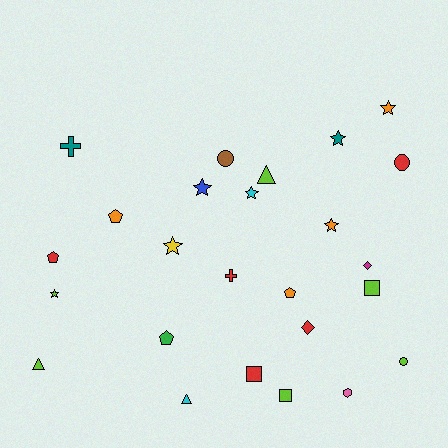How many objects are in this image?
There are 25 objects.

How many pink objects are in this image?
There is 1 pink object.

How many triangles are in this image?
There are 3 triangles.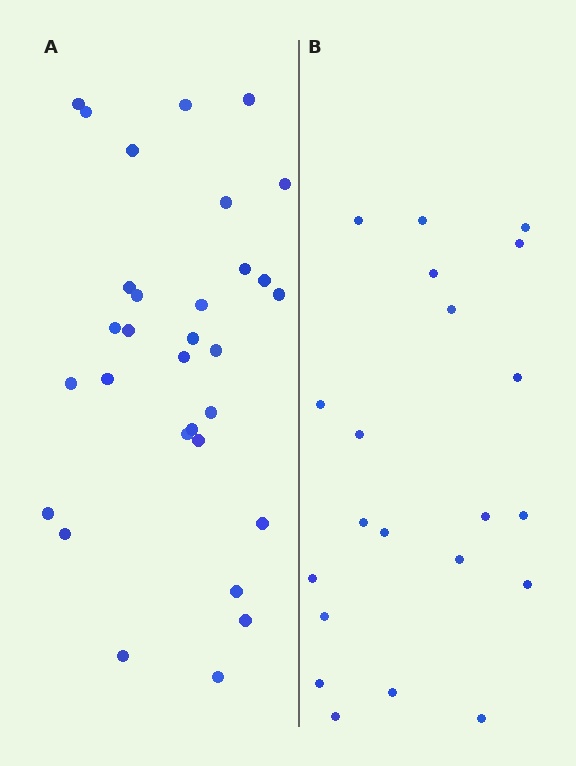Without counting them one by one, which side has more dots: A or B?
Region A (the left region) has more dots.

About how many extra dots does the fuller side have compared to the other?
Region A has roughly 10 or so more dots than region B.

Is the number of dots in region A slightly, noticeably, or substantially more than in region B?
Region A has substantially more. The ratio is roughly 1.5 to 1.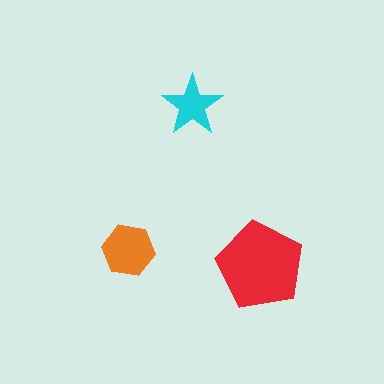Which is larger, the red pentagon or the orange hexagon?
The red pentagon.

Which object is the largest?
The red pentagon.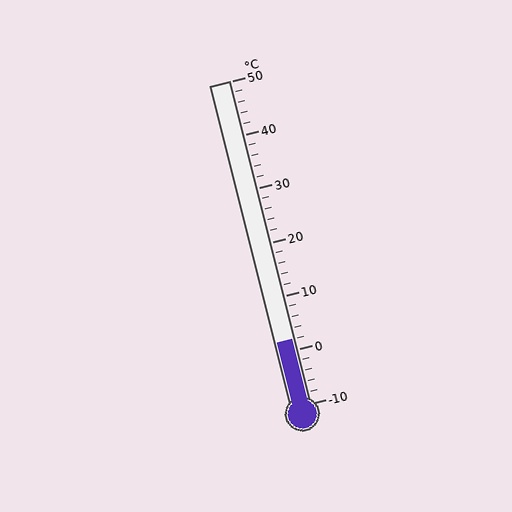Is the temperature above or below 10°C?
The temperature is below 10°C.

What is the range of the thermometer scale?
The thermometer scale ranges from -10°C to 50°C.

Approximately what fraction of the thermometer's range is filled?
The thermometer is filled to approximately 20% of its range.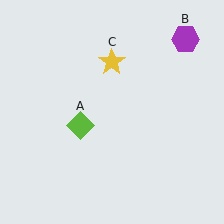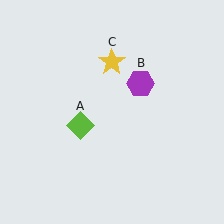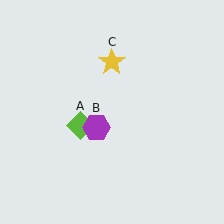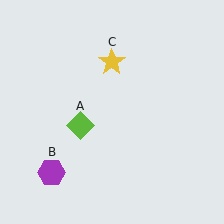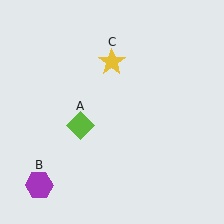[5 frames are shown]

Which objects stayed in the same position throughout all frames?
Lime diamond (object A) and yellow star (object C) remained stationary.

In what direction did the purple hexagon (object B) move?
The purple hexagon (object B) moved down and to the left.